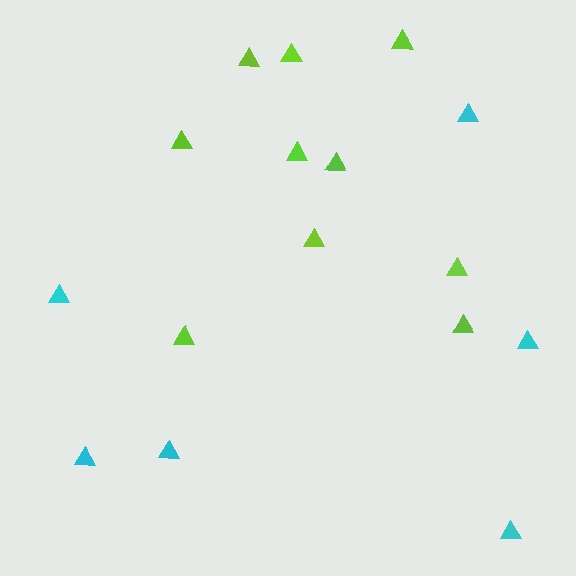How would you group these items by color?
There are 2 groups: one group of cyan triangles (6) and one group of lime triangles (10).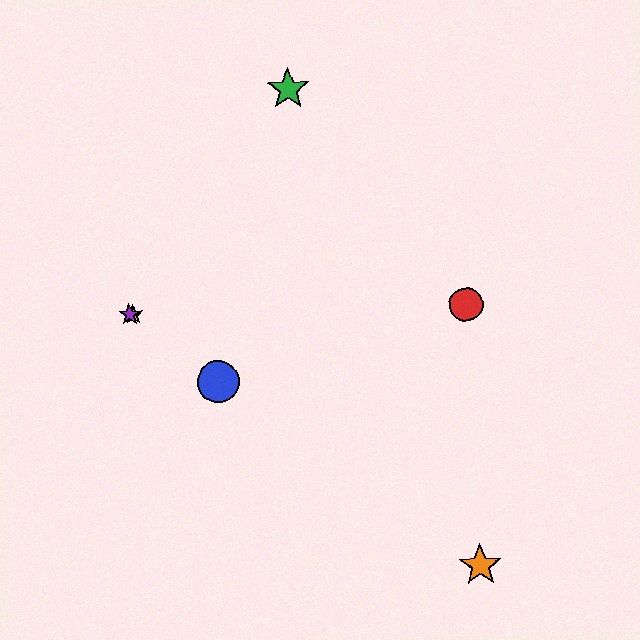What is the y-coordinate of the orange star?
The orange star is at y≈565.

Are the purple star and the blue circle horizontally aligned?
No, the purple star is at y≈315 and the blue circle is at y≈381.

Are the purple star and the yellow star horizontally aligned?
Yes, both are at y≈315.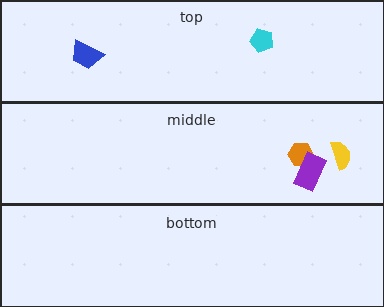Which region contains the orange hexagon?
The middle region.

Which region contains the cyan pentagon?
The top region.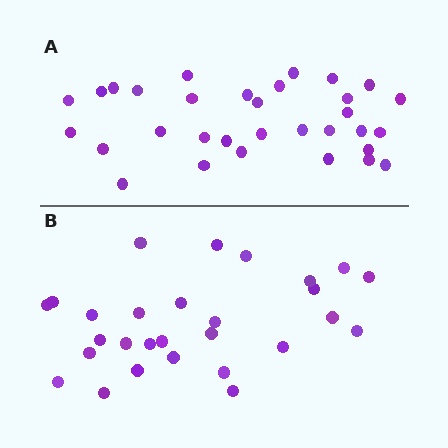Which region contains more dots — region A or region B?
Region A (the top region) has more dots.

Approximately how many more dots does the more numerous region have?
Region A has about 4 more dots than region B.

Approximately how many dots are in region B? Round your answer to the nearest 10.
About 30 dots. (The exact count is 28, which rounds to 30.)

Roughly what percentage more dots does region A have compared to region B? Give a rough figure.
About 15% more.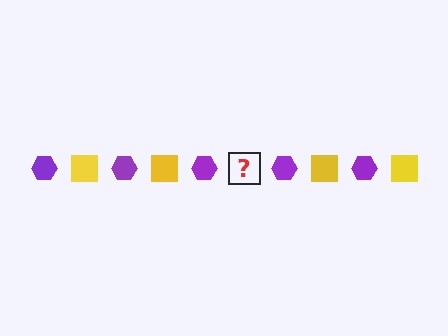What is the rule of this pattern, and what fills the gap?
The rule is that the pattern alternates between purple hexagon and yellow square. The gap should be filled with a yellow square.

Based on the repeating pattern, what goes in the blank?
The blank should be a yellow square.